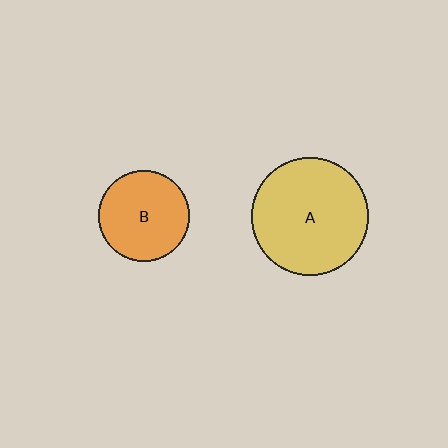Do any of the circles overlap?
No, none of the circles overlap.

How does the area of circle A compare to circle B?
Approximately 1.7 times.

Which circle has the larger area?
Circle A (yellow).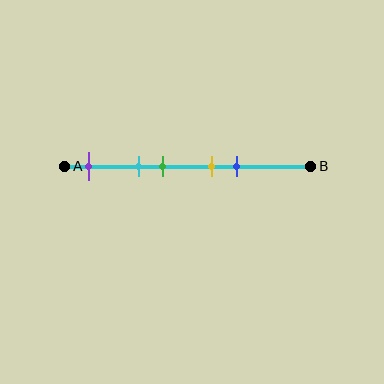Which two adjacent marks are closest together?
The yellow and blue marks are the closest adjacent pair.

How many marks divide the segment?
There are 5 marks dividing the segment.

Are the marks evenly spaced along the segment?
No, the marks are not evenly spaced.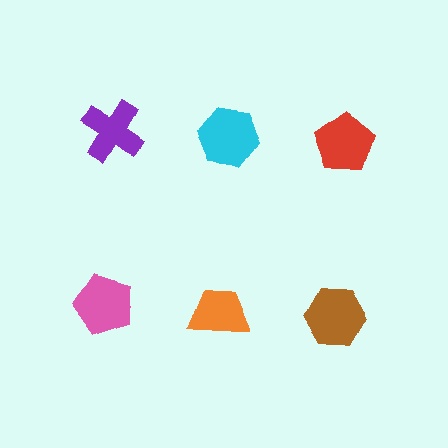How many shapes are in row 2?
3 shapes.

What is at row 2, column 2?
An orange trapezoid.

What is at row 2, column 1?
A pink pentagon.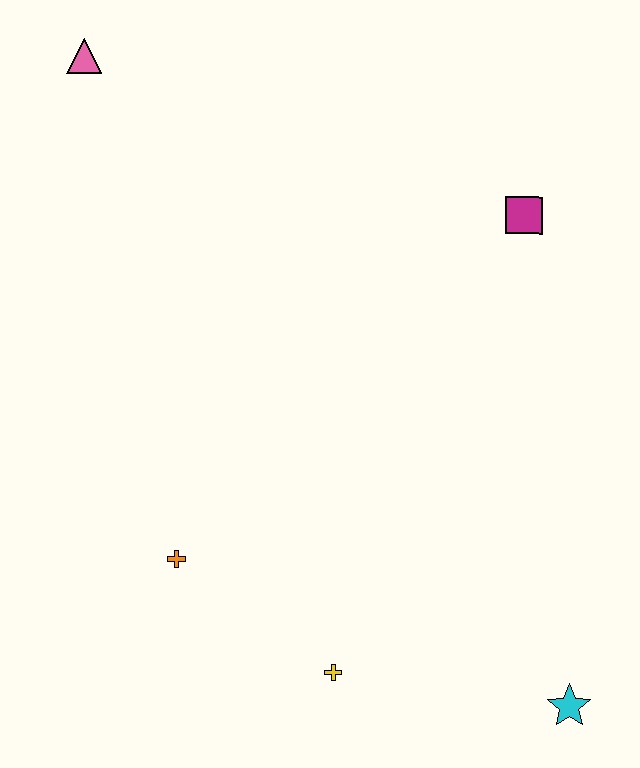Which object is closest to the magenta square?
The pink triangle is closest to the magenta square.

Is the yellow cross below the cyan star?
No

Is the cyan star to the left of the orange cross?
No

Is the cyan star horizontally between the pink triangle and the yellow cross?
No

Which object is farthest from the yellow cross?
The pink triangle is farthest from the yellow cross.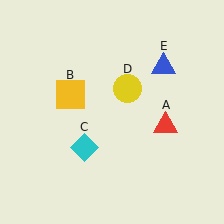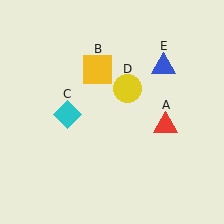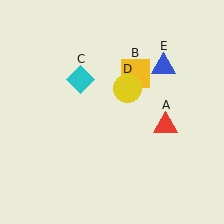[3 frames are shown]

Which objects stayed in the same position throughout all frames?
Red triangle (object A) and yellow circle (object D) and blue triangle (object E) remained stationary.